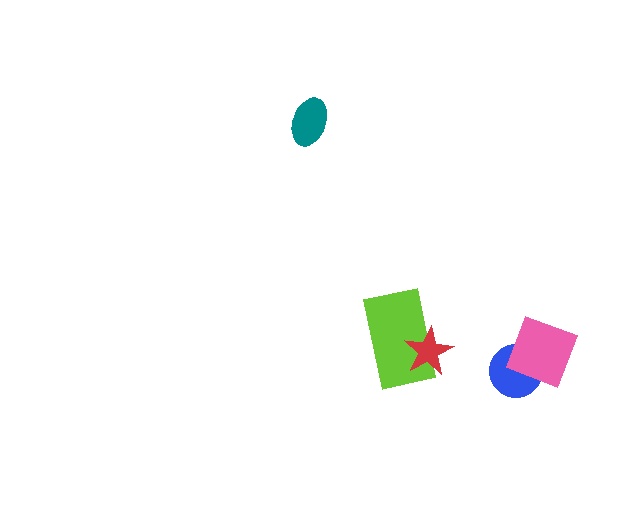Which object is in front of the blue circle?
The pink square is in front of the blue circle.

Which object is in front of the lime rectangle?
The red star is in front of the lime rectangle.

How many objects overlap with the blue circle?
1 object overlaps with the blue circle.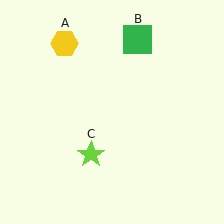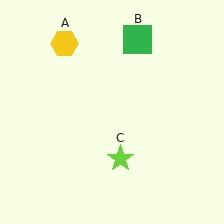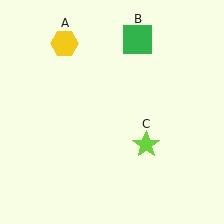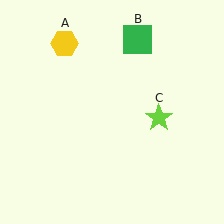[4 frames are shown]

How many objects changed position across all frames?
1 object changed position: lime star (object C).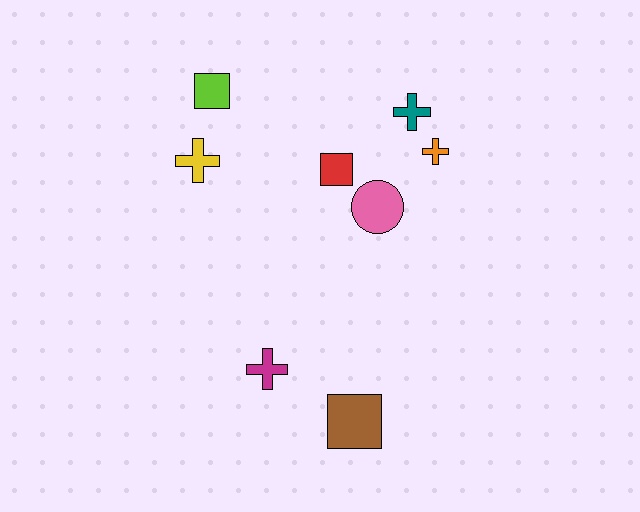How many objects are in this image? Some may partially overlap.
There are 8 objects.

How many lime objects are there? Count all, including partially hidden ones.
There is 1 lime object.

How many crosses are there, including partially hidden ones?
There are 4 crosses.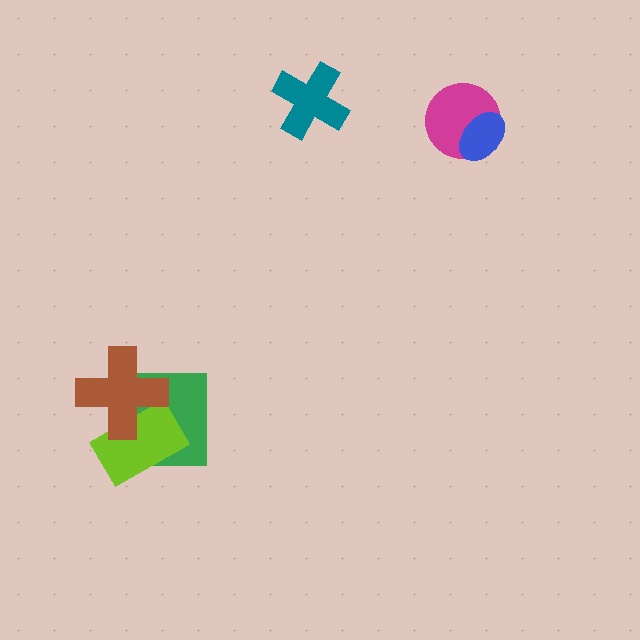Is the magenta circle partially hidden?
Yes, it is partially covered by another shape.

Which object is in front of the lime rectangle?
The brown cross is in front of the lime rectangle.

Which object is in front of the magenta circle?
The blue ellipse is in front of the magenta circle.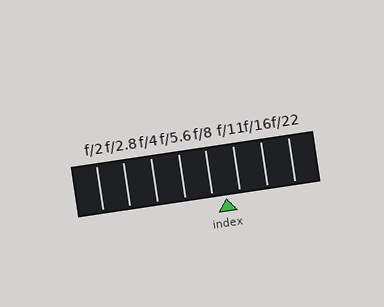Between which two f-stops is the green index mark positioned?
The index mark is between f/8 and f/11.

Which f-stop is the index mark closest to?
The index mark is closest to f/11.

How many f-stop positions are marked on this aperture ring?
There are 8 f-stop positions marked.